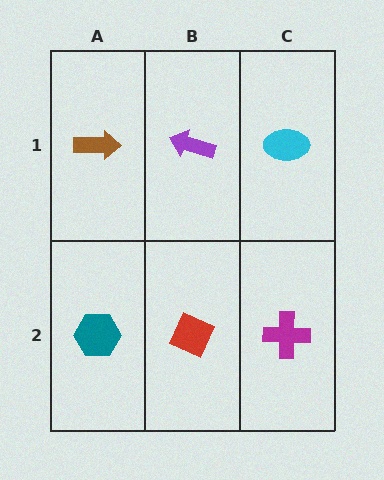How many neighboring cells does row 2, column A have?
2.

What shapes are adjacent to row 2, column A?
A brown arrow (row 1, column A), a red diamond (row 2, column B).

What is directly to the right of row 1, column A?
A purple arrow.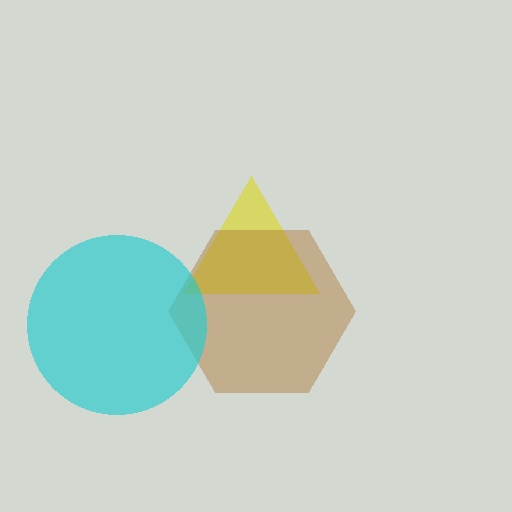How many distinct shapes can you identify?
There are 3 distinct shapes: a yellow triangle, a brown hexagon, a cyan circle.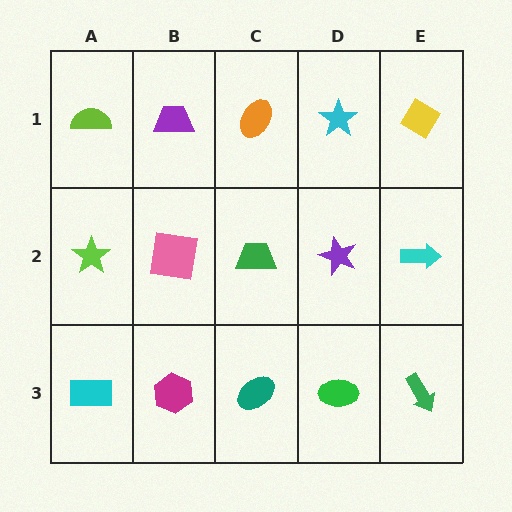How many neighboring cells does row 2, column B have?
4.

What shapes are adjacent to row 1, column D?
A purple star (row 2, column D), an orange ellipse (row 1, column C), a yellow diamond (row 1, column E).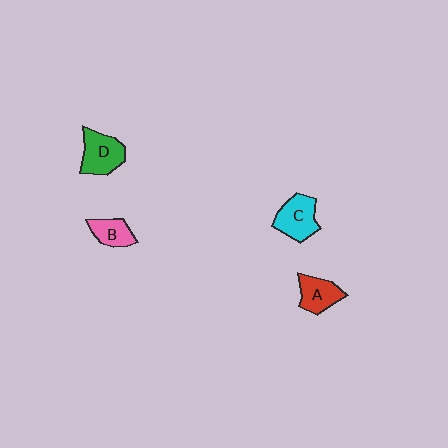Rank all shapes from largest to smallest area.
From largest to smallest: D (green), C (cyan), A (red), B (pink).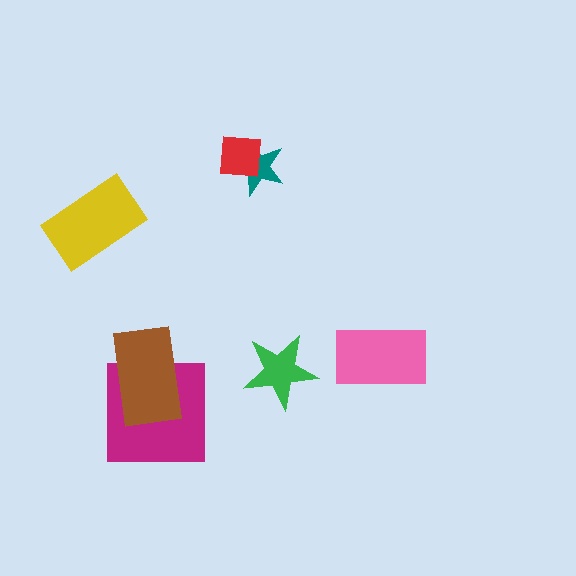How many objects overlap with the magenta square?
1 object overlaps with the magenta square.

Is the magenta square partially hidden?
Yes, it is partially covered by another shape.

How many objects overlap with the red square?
1 object overlaps with the red square.